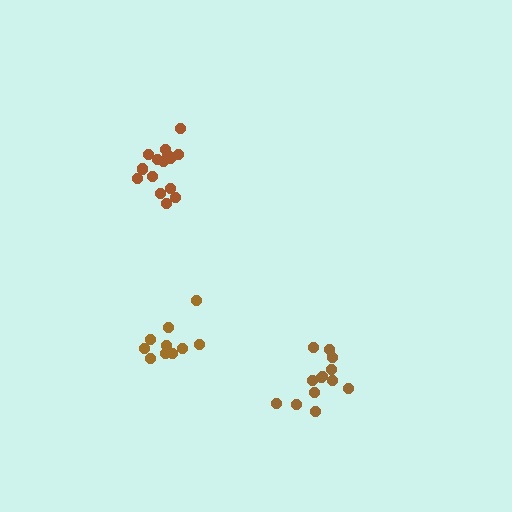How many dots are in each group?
Group 1: 16 dots, Group 2: 10 dots, Group 3: 13 dots (39 total).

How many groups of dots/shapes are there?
There are 3 groups.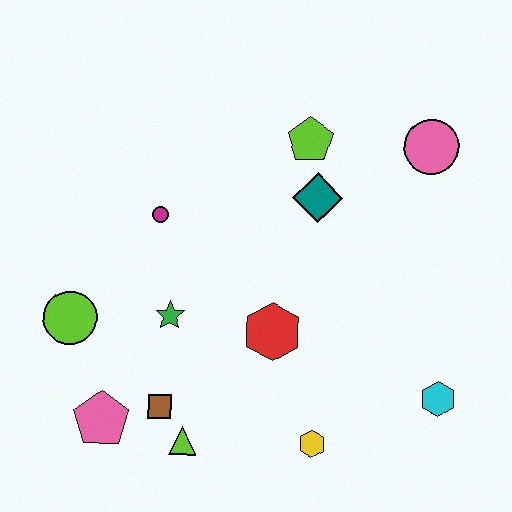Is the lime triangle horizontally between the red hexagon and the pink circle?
No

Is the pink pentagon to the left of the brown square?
Yes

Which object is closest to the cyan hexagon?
The yellow hexagon is closest to the cyan hexagon.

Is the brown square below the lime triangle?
No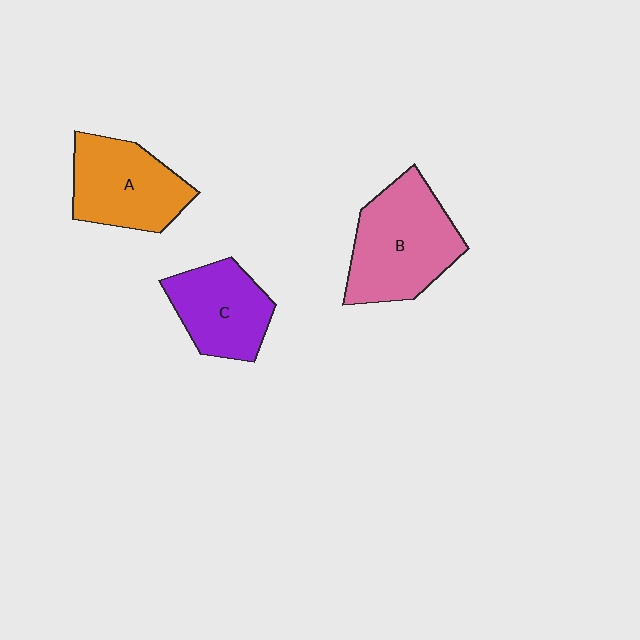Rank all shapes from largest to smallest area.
From largest to smallest: B (pink), A (orange), C (purple).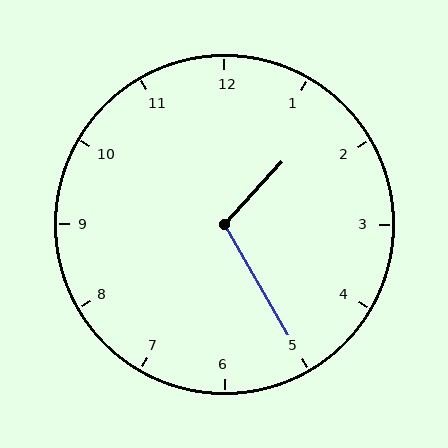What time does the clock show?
1:25.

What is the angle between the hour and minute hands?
Approximately 108 degrees.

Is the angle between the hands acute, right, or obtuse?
It is obtuse.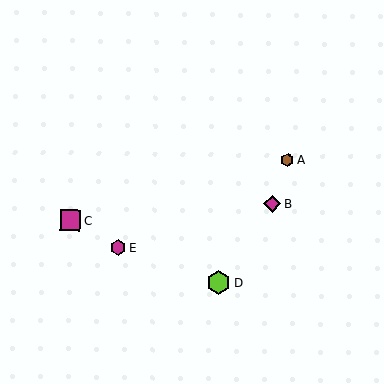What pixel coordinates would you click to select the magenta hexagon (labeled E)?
Click at (118, 248) to select the magenta hexagon E.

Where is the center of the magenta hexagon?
The center of the magenta hexagon is at (118, 248).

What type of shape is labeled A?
Shape A is a brown hexagon.